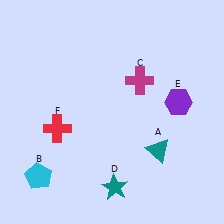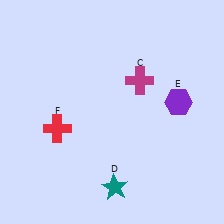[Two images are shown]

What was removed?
The cyan pentagon (B), the teal triangle (A) were removed in Image 2.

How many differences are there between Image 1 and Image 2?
There are 2 differences between the two images.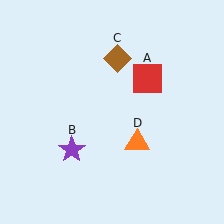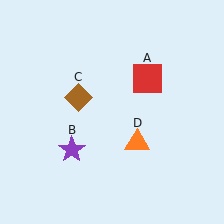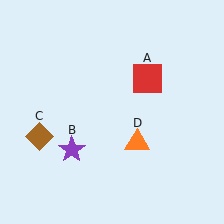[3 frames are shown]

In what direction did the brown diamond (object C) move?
The brown diamond (object C) moved down and to the left.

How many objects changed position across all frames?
1 object changed position: brown diamond (object C).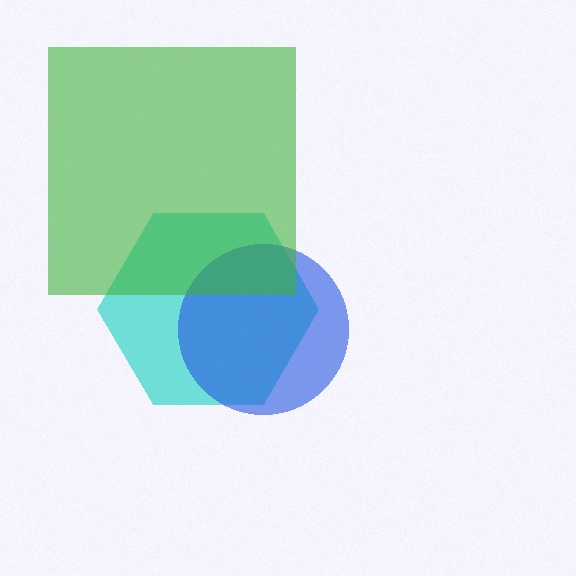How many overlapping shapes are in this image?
There are 3 overlapping shapes in the image.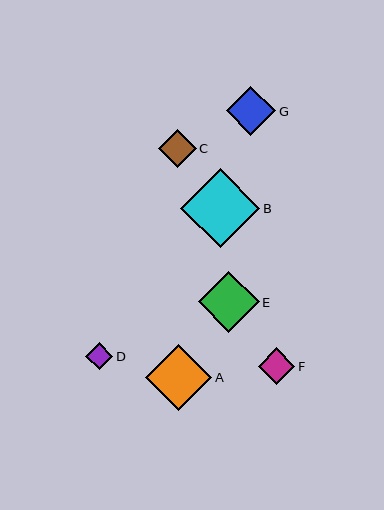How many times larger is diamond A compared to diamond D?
Diamond A is approximately 2.4 times the size of diamond D.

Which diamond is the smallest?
Diamond D is the smallest with a size of approximately 27 pixels.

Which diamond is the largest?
Diamond B is the largest with a size of approximately 79 pixels.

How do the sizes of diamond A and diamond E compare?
Diamond A and diamond E are approximately the same size.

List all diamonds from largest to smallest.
From largest to smallest: B, A, E, G, C, F, D.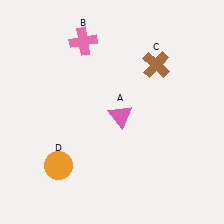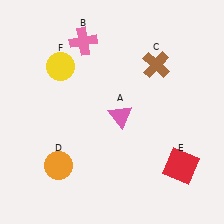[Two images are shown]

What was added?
A red square (E), a yellow circle (F) were added in Image 2.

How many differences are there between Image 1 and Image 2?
There are 2 differences between the two images.